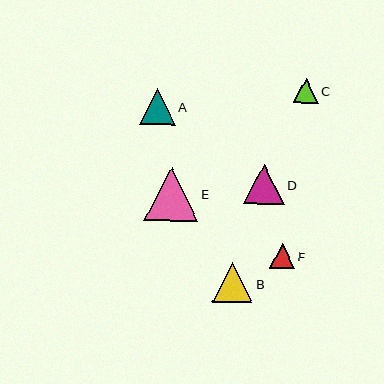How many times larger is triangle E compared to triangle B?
Triangle E is approximately 1.4 times the size of triangle B.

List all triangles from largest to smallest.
From largest to smallest: E, D, B, A, C, F.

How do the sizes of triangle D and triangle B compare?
Triangle D and triangle B are approximately the same size.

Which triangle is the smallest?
Triangle F is the smallest with a size of approximately 25 pixels.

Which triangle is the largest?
Triangle E is the largest with a size of approximately 54 pixels.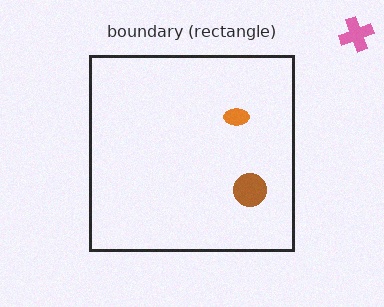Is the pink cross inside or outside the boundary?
Outside.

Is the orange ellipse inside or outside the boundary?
Inside.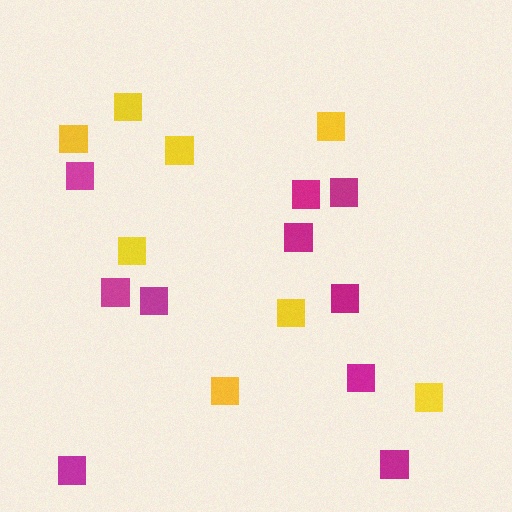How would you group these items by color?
There are 2 groups: one group of yellow squares (8) and one group of magenta squares (10).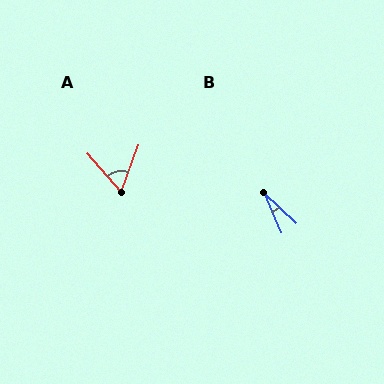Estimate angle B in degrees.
Approximately 23 degrees.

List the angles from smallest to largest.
B (23°), A (61°).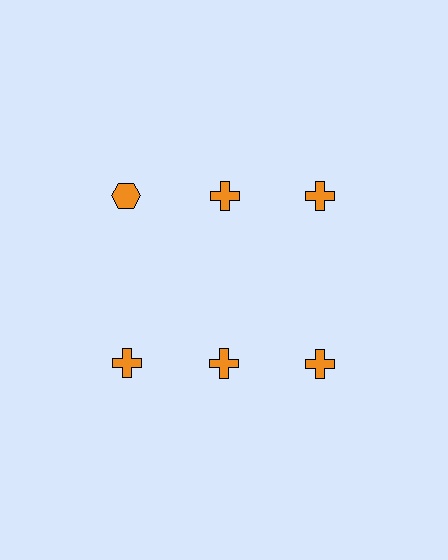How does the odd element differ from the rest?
It has a different shape: hexagon instead of cross.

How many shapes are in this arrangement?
There are 6 shapes arranged in a grid pattern.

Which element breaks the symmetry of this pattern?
The orange hexagon in the top row, leftmost column breaks the symmetry. All other shapes are orange crosses.